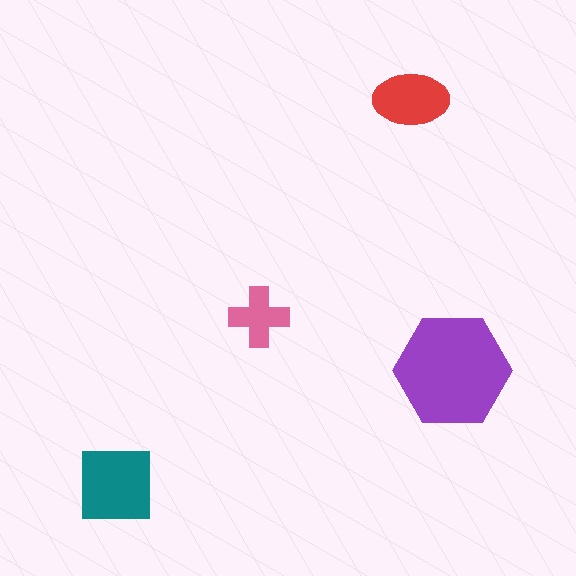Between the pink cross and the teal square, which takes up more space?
The teal square.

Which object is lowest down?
The teal square is bottommost.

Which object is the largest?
The purple hexagon.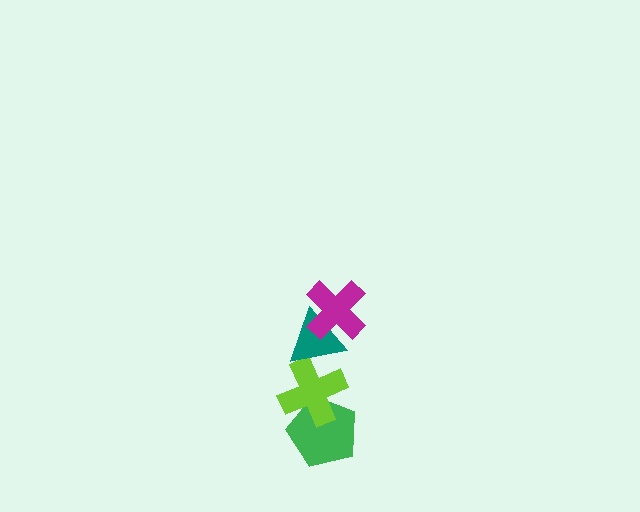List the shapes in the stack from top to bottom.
From top to bottom: the magenta cross, the teal triangle, the lime cross, the green pentagon.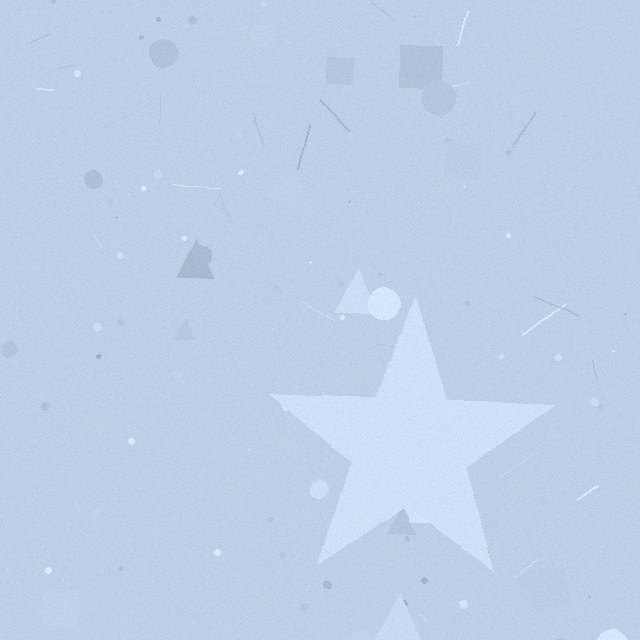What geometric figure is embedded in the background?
A star is embedded in the background.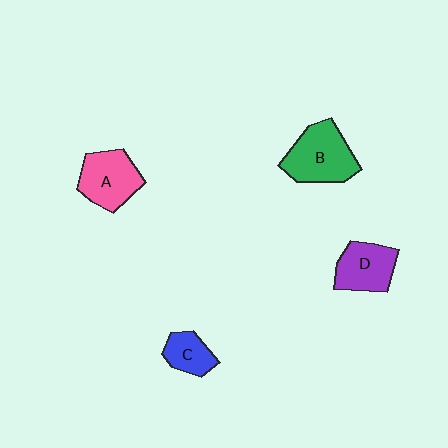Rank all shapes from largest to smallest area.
From largest to smallest: B (green), A (pink), D (purple), C (blue).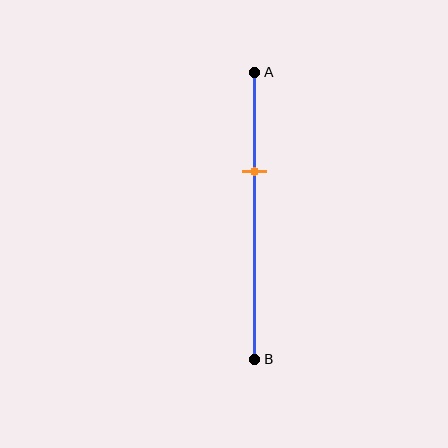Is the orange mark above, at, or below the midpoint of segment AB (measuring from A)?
The orange mark is above the midpoint of segment AB.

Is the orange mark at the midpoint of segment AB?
No, the mark is at about 35% from A, not at the 50% midpoint.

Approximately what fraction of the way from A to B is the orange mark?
The orange mark is approximately 35% of the way from A to B.